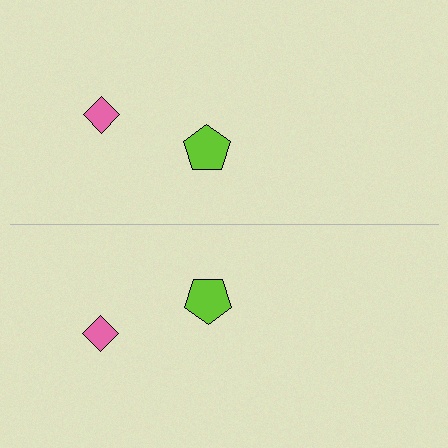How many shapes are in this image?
There are 4 shapes in this image.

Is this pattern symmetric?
Yes, this pattern has bilateral (reflection) symmetry.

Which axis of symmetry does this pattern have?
The pattern has a horizontal axis of symmetry running through the center of the image.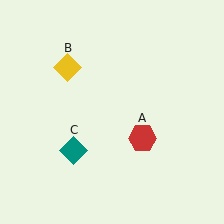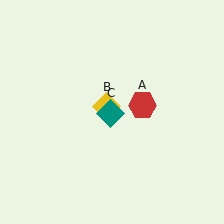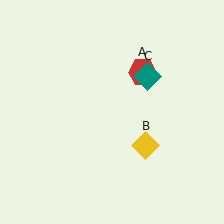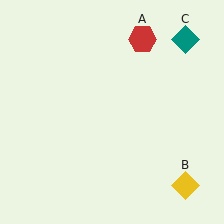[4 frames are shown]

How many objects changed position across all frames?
3 objects changed position: red hexagon (object A), yellow diamond (object B), teal diamond (object C).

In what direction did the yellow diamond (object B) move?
The yellow diamond (object B) moved down and to the right.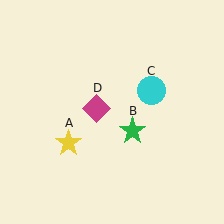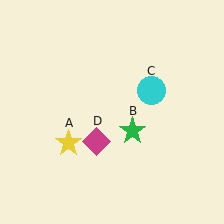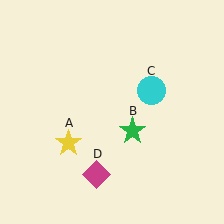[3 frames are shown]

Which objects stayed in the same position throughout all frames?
Yellow star (object A) and green star (object B) and cyan circle (object C) remained stationary.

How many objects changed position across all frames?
1 object changed position: magenta diamond (object D).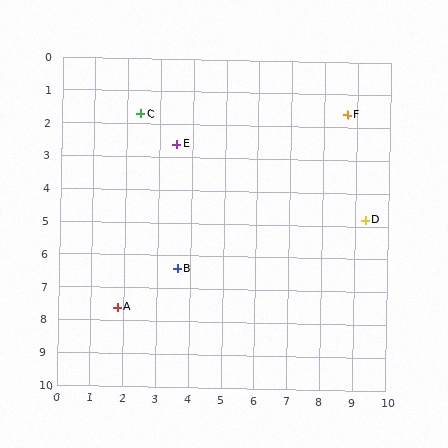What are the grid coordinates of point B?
Point B is at approximately (3.6, 6.4).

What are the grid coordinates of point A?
Point A is at approximately (1.8, 7.6).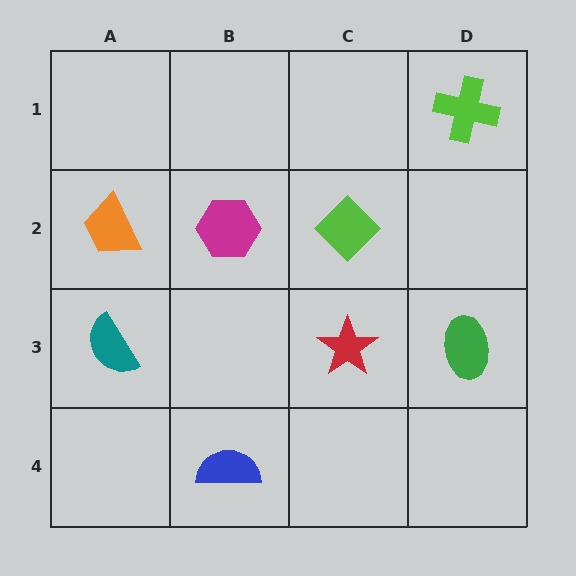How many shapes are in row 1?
1 shape.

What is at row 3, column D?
A green ellipse.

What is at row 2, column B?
A magenta hexagon.